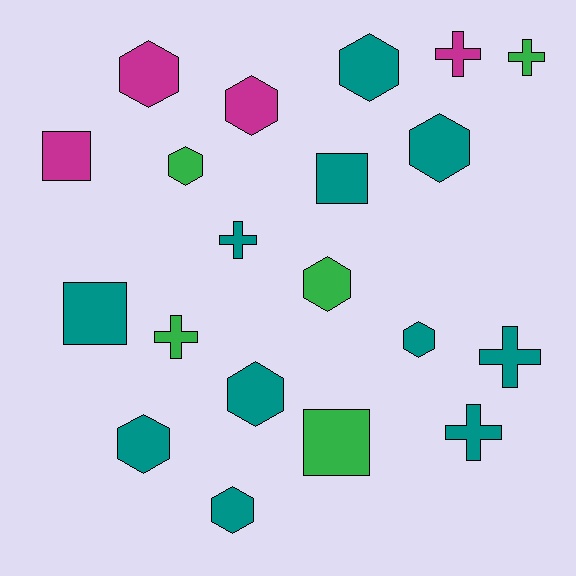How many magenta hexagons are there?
There are 2 magenta hexagons.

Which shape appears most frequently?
Hexagon, with 10 objects.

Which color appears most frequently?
Teal, with 11 objects.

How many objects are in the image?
There are 20 objects.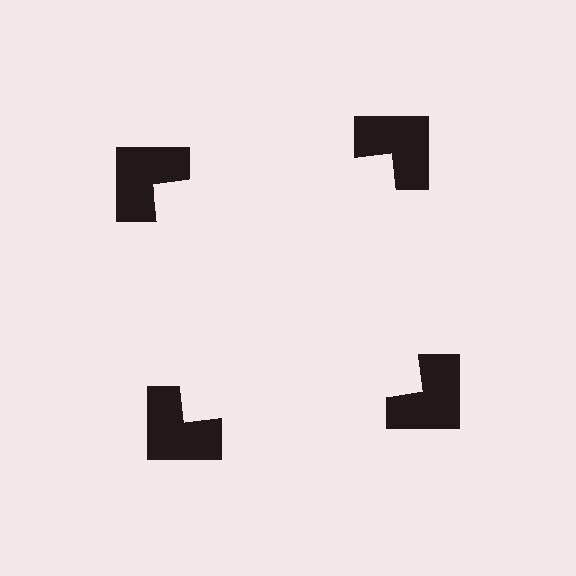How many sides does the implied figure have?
4 sides.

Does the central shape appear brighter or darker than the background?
It typically appears slightly brighter than the background, even though no actual brightness change is drawn.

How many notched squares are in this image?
There are 4 — one at each vertex of the illusory square.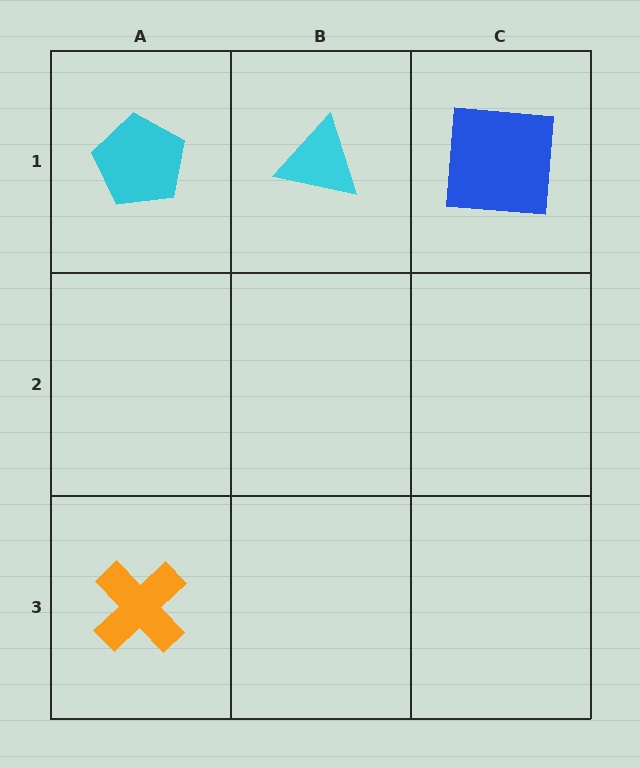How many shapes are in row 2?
0 shapes.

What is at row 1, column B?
A cyan triangle.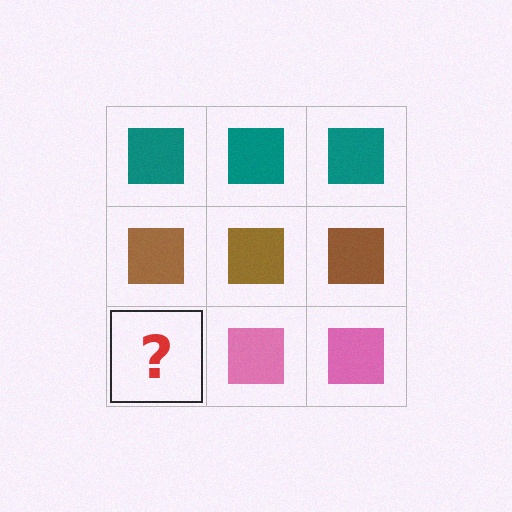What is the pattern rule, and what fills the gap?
The rule is that each row has a consistent color. The gap should be filled with a pink square.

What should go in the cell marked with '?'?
The missing cell should contain a pink square.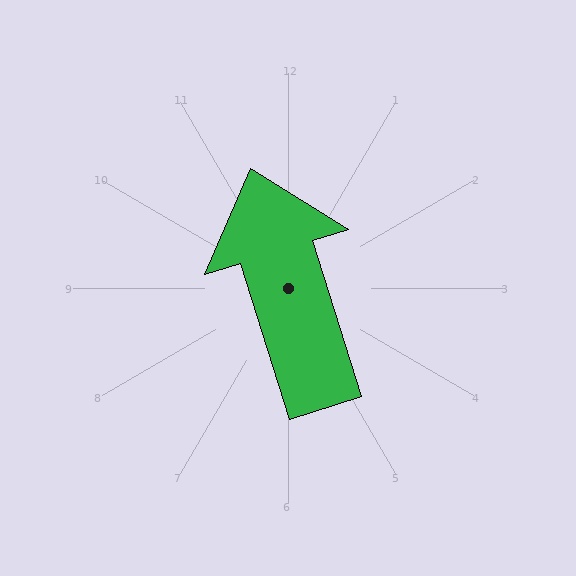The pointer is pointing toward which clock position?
Roughly 11 o'clock.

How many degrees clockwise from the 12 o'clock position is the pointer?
Approximately 343 degrees.